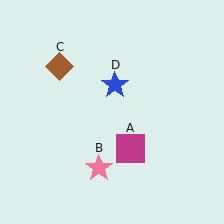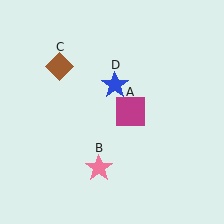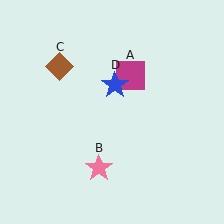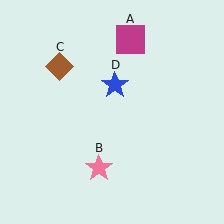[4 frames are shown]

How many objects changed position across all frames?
1 object changed position: magenta square (object A).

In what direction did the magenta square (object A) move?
The magenta square (object A) moved up.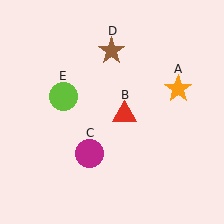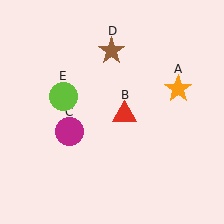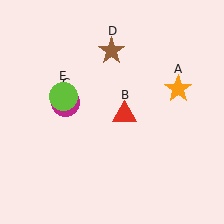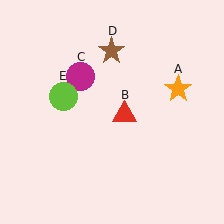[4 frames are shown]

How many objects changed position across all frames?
1 object changed position: magenta circle (object C).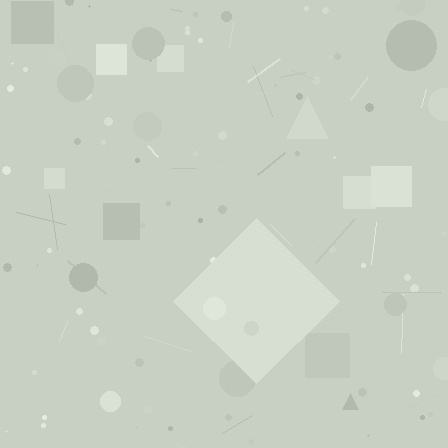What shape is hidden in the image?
A diamond is hidden in the image.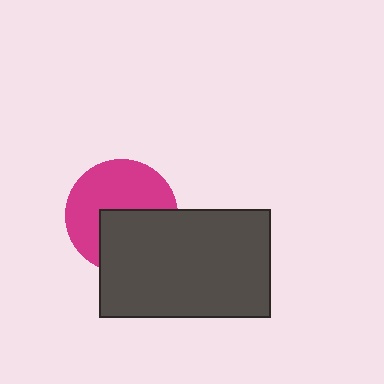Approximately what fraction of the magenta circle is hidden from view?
Roughly 42% of the magenta circle is hidden behind the dark gray rectangle.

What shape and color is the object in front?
The object in front is a dark gray rectangle.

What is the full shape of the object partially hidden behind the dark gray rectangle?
The partially hidden object is a magenta circle.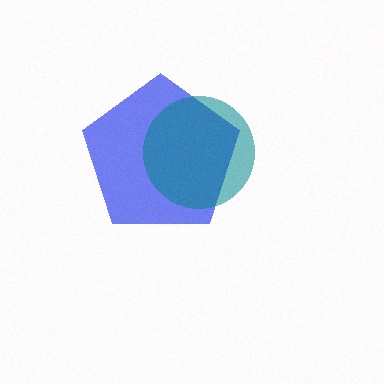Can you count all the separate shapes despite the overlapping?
Yes, there are 2 separate shapes.